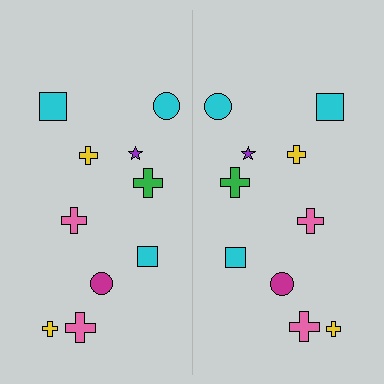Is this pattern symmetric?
Yes, this pattern has bilateral (reflection) symmetry.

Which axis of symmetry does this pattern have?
The pattern has a vertical axis of symmetry running through the center of the image.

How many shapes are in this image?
There are 20 shapes in this image.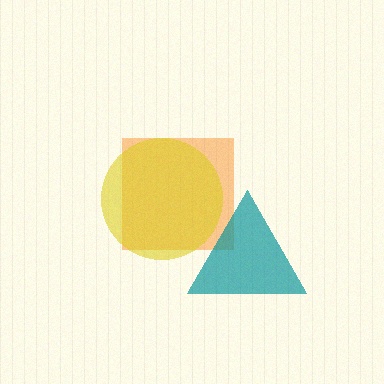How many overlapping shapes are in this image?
There are 3 overlapping shapes in the image.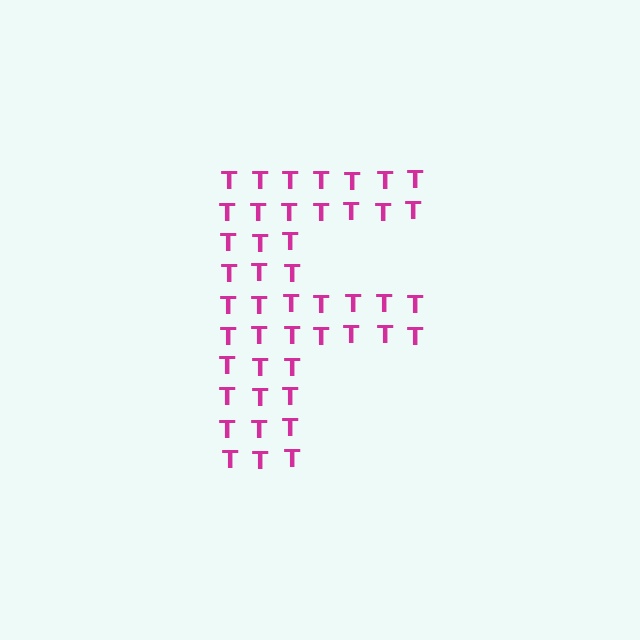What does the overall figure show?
The overall figure shows the letter F.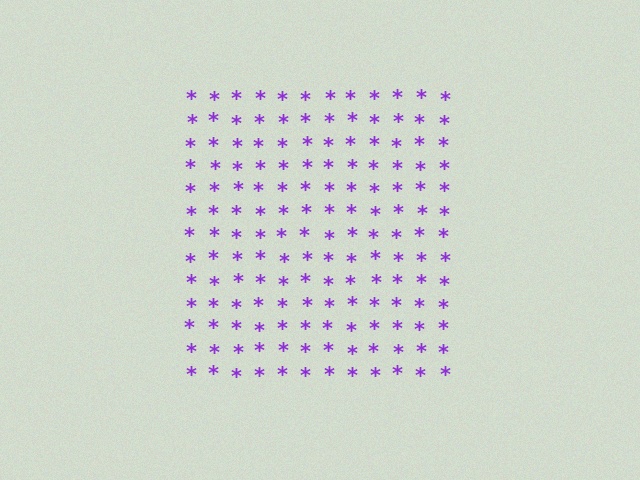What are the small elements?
The small elements are asterisks.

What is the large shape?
The large shape is a square.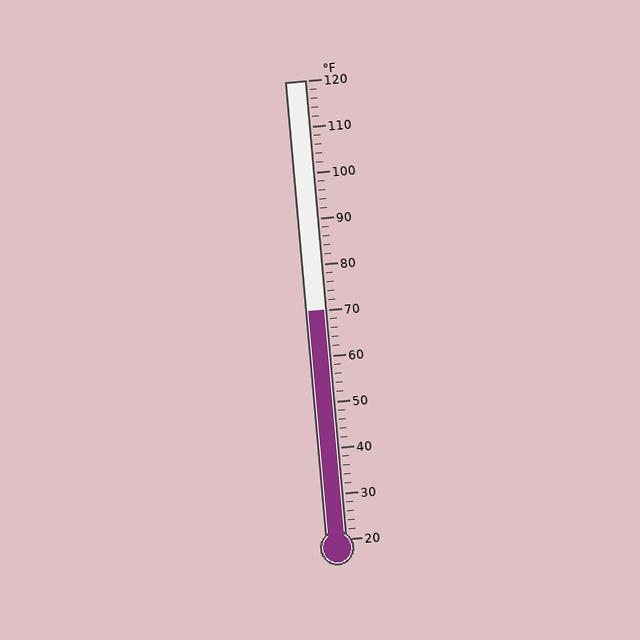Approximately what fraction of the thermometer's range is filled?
The thermometer is filled to approximately 50% of its range.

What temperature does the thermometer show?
The thermometer shows approximately 70°F.